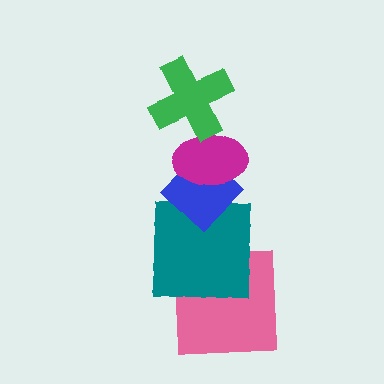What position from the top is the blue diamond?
The blue diamond is 3rd from the top.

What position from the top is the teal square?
The teal square is 4th from the top.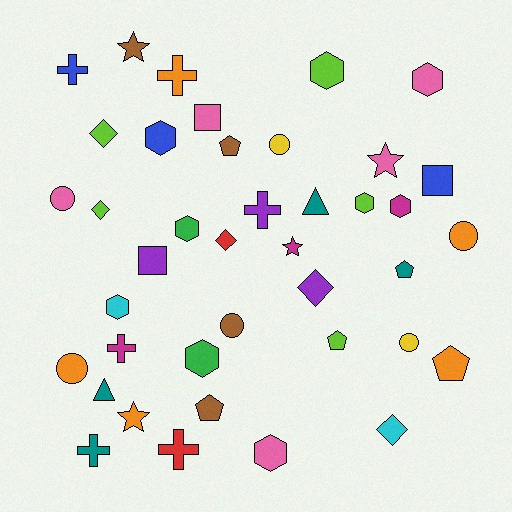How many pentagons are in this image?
There are 5 pentagons.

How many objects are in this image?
There are 40 objects.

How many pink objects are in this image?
There are 5 pink objects.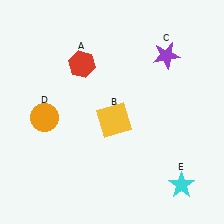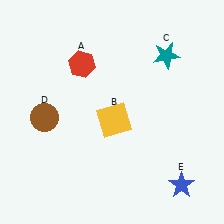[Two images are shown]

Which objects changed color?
C changed from purple to teal. D changed from orange to brown. E changed from cyan to blue.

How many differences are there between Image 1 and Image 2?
There are 3 differences between the two images.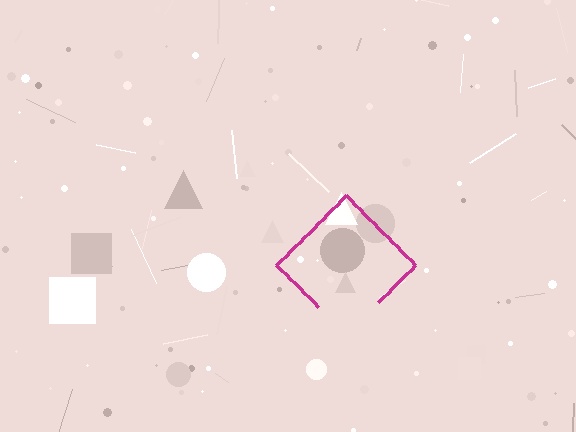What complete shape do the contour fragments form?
The contour fragments form a diamond.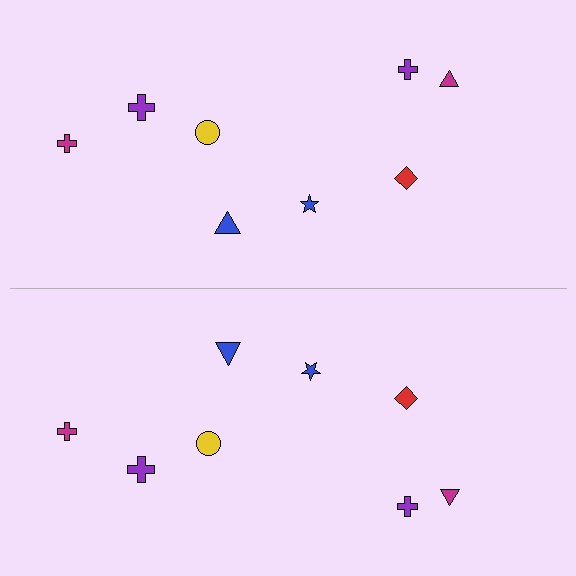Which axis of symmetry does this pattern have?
The pattern has a horizontal axis of symmetry running through the center of the image.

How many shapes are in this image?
There are 16 shapes in this image.